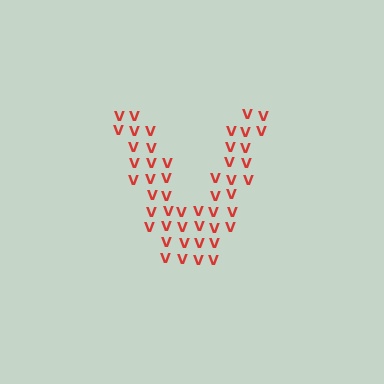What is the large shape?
The large shape is the letter V.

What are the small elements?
The small elements are letter V's.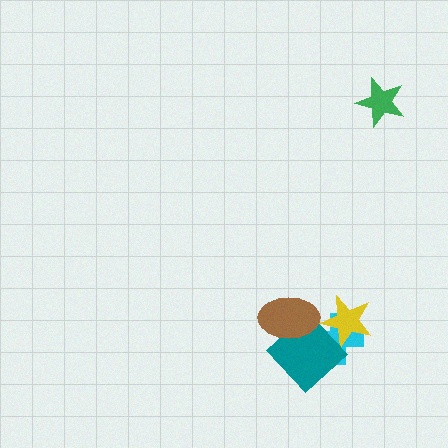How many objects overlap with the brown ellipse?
1 object overlaps with the brown ellipse.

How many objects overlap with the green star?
0 objects overlap with the green star.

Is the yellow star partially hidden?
Yes, it is partially covered by another shape.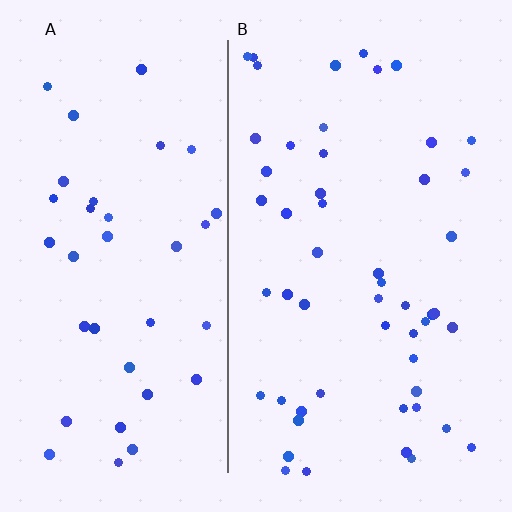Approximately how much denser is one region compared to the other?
Approximately 1.3× — region B over region A.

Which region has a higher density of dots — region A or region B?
B (the right).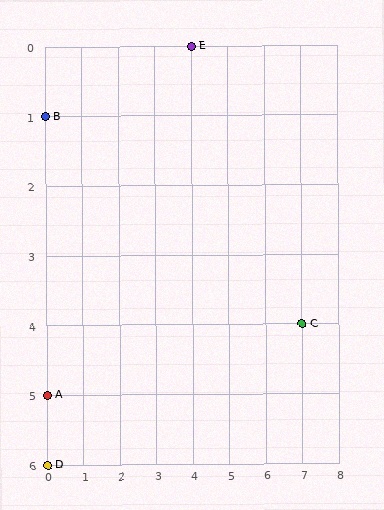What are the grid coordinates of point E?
Point E is at grid coordinates (4, 0).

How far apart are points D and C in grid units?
Points D and C are 7 columns and 2 rows apart (about 7.3 grid units diagonally).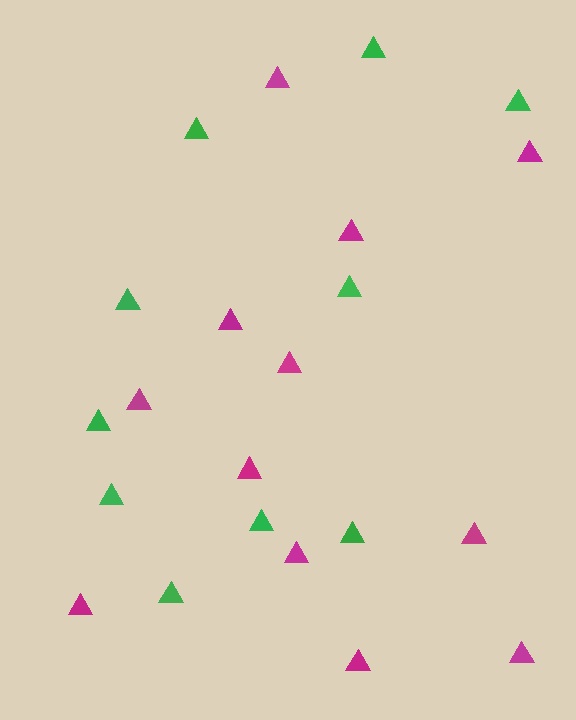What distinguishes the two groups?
There are 2 groups: one group of magenta triangles (12) and one group of green triangles (10).